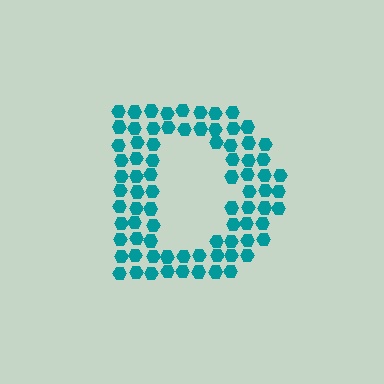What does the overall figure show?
The overall figure shows the letter D.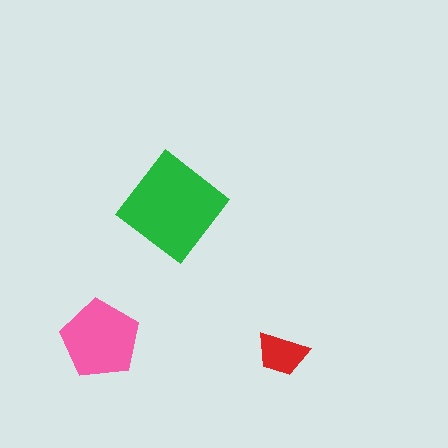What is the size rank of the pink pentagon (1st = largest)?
2nd.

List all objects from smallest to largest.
The red trapezoid, the pink pentagon, the green diamond.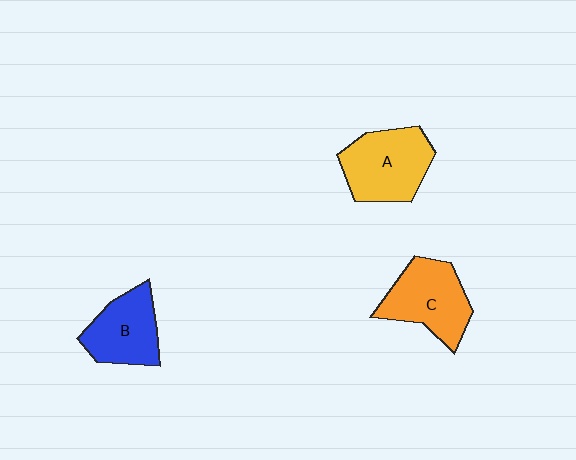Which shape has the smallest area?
Shape B (blue).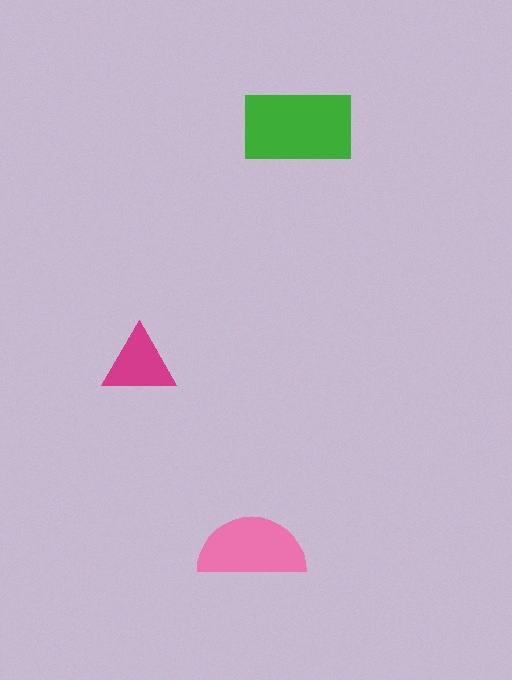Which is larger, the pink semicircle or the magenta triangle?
The pink semicircle.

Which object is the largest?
The green rectangle.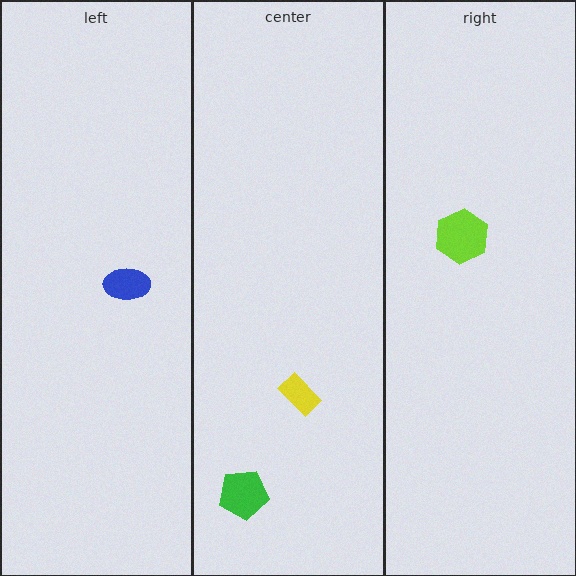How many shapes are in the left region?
1.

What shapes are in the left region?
The blue ellipse.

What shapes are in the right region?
The lime hexagon.